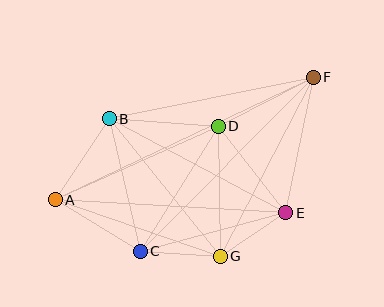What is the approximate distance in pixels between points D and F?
The distance between D and F is approximately 107 pixels.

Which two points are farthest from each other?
Points A and F are farthest from each other.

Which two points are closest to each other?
Points E and G are closest to each other.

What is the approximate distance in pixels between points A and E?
The distance between A and E is approximately 231 pixels.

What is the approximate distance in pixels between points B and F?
The distance between B and F is approximately 208 pixels.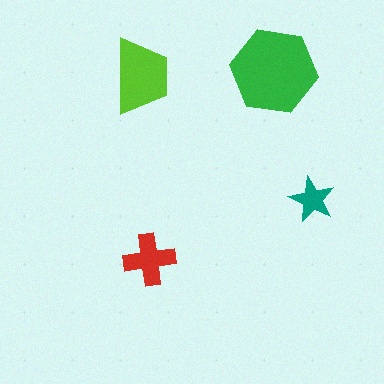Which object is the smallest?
The teal star.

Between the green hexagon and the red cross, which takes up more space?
The green hexagon.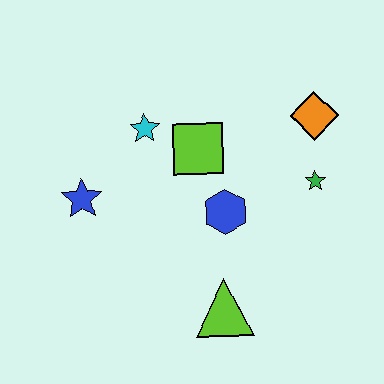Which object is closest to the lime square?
The cyan star is closest to the lime square.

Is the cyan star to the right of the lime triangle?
No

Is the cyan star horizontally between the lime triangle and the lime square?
No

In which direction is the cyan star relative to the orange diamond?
The cyan star is to the left of the orange diamond.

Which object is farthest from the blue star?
The orange diamond is farthest from the blue star.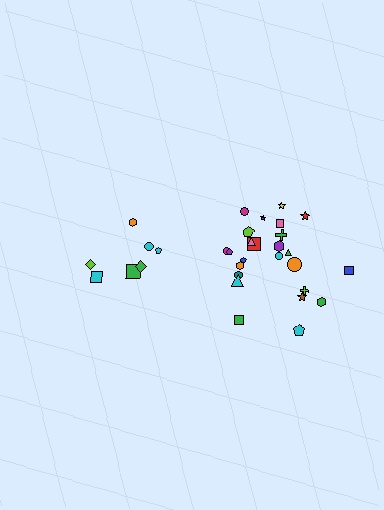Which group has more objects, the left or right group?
The right group.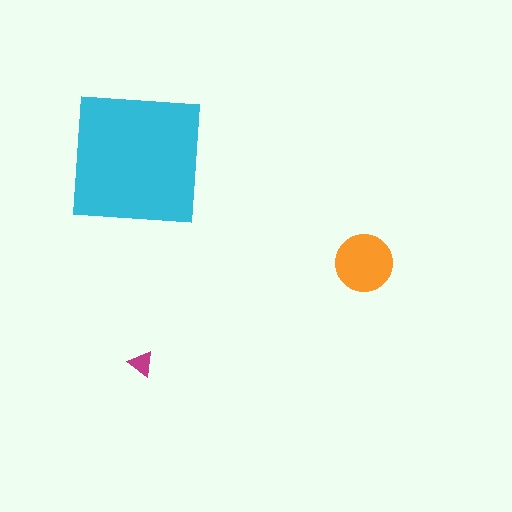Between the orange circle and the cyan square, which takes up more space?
The cyan square.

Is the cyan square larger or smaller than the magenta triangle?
Larger.